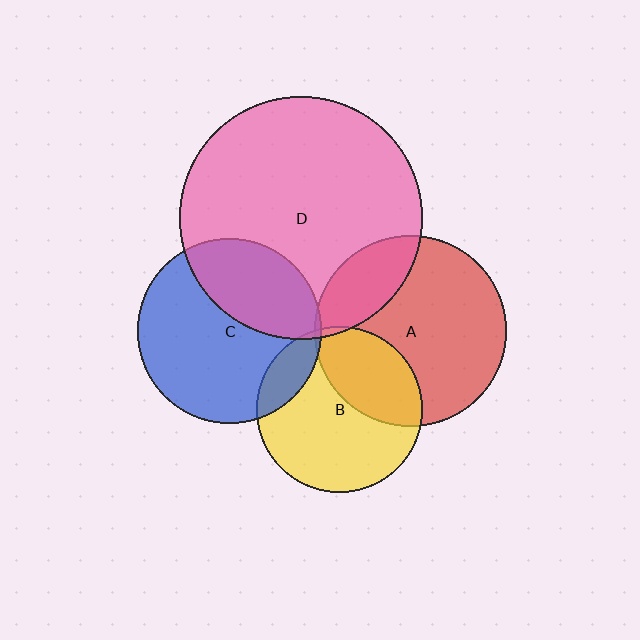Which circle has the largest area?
Circle D (pink).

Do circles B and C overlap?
Yes.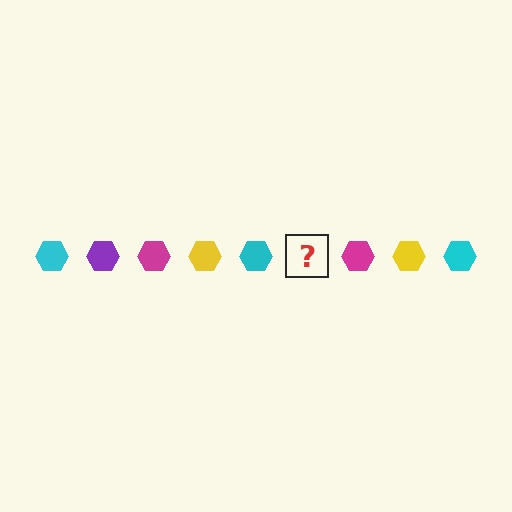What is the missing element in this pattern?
The missing element is a purple hexagon.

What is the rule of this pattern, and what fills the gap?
The rule is that the pattern cycles through cyan, purple, magenta, yellow hexagons. The gap should be filled with a purple hexagon.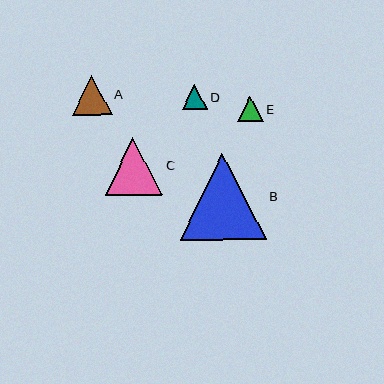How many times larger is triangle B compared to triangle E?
Triangle B is approximately 3.4 times the size of triangle E.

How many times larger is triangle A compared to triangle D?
Triangle A is approximately 1.6 times the size of triangle D.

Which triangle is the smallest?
Triangle D is the smallest with a size of approximately 25 pixels.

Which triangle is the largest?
Triangle B is the largest with a size of approximately 86 pixels.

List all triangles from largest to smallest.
From largest to smallest: B, C, A, E, D.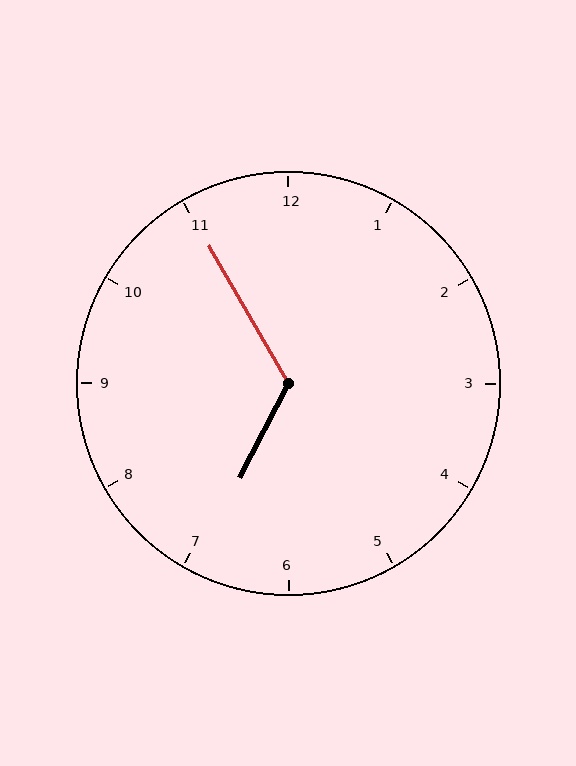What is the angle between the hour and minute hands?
Approximately 122 degrees.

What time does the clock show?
6:55.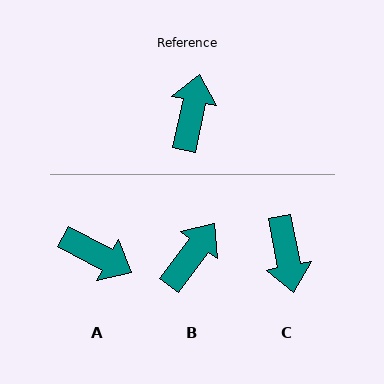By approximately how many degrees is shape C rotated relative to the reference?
Approximately 158 degrees clockwise.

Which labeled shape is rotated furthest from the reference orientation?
C, about 158 degrees away.